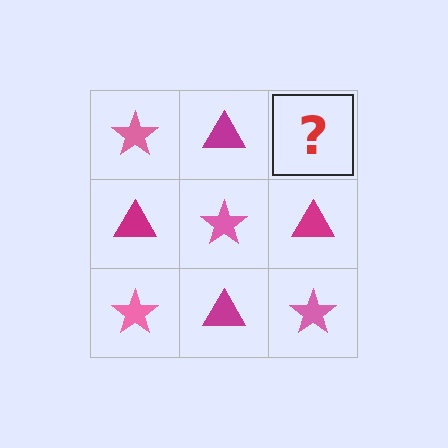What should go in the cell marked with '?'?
The missing cell should contain a pink star.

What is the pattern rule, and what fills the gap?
The rule is that it alternates pink star and magenta triangle in a checkerboard pattern. The gap should be filled with a pink star.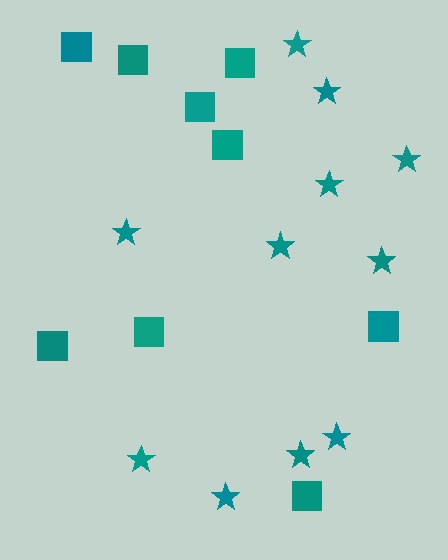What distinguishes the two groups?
There are 2 groups: one group of stars (11) and one group of squares (9).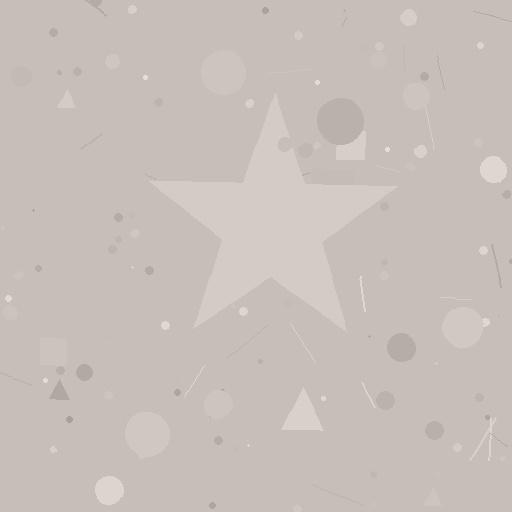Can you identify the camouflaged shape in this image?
The camouflaged shape is a star.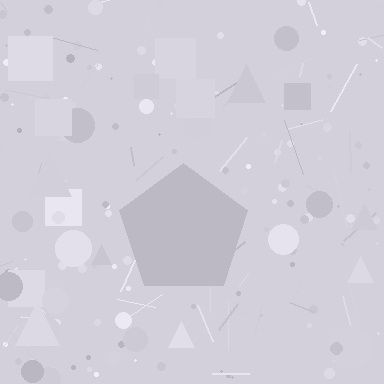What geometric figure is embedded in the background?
A pentagon is embedded in the background.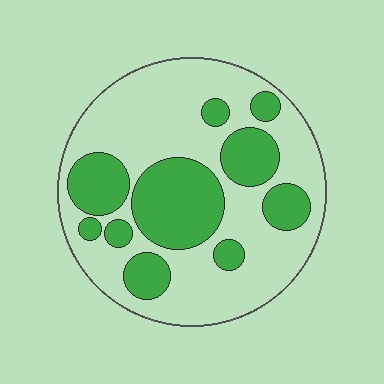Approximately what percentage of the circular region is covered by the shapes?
Approximately 35%.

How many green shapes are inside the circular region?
10.